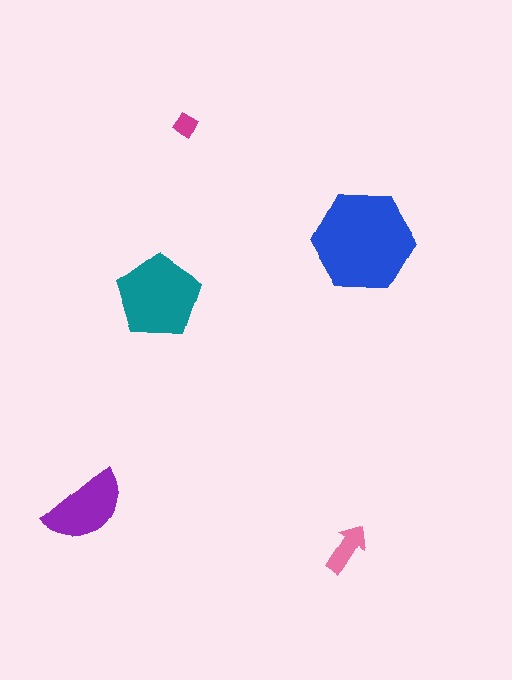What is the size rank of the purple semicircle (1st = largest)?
3rd.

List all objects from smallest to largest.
The magenta diamond, the pink arrow, the purple semicircle, the teal pentagon, the blue hexagon.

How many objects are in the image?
There are 5 objects in the image.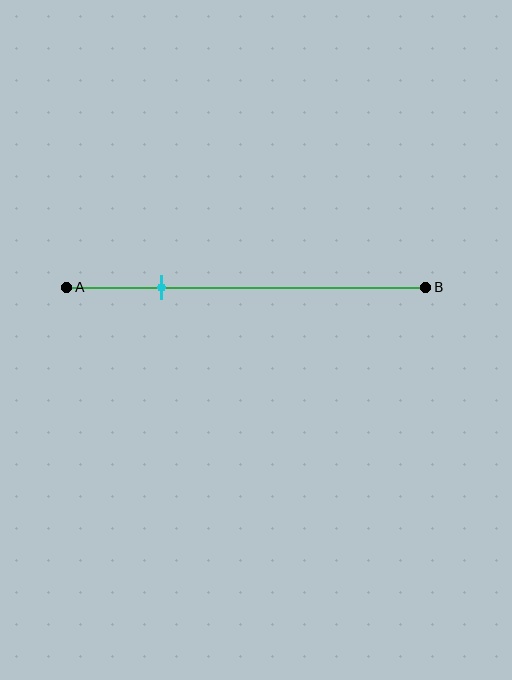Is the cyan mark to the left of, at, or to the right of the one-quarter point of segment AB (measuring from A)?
The cyan mark is approximately at the one-quarter point of segment AB.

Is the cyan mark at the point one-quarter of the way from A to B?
Yes, the mark is approximately at the one-quarter point.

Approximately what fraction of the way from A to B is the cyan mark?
The cyan mark is approximately 25% of the way from A to B.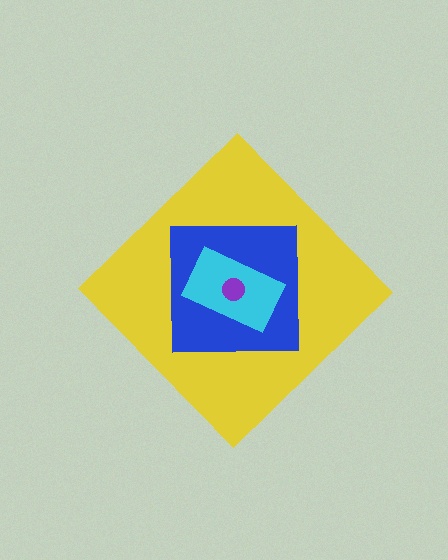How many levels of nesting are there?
4.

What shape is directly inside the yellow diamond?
The blue square.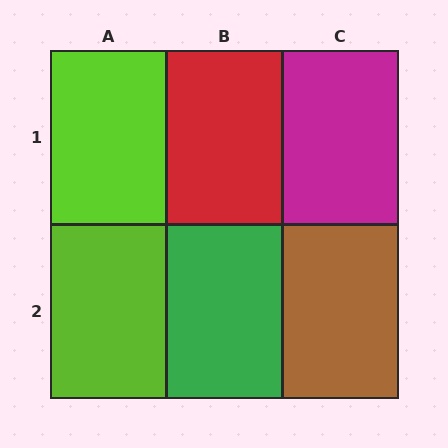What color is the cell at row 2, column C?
Brown.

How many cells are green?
1 cell is green.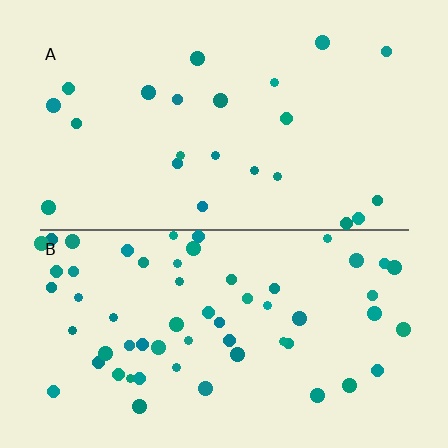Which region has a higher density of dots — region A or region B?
B (the bottom).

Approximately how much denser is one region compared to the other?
Approximately 2.6× — region B over region A.